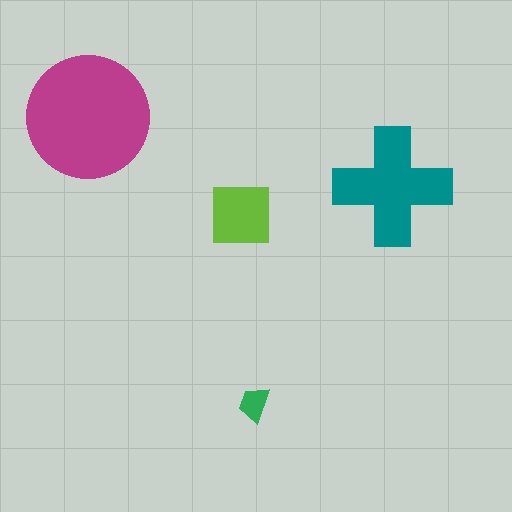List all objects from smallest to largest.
The green trapezoid, the lime square, the teal cross, the magenta circle.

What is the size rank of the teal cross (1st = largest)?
2nd.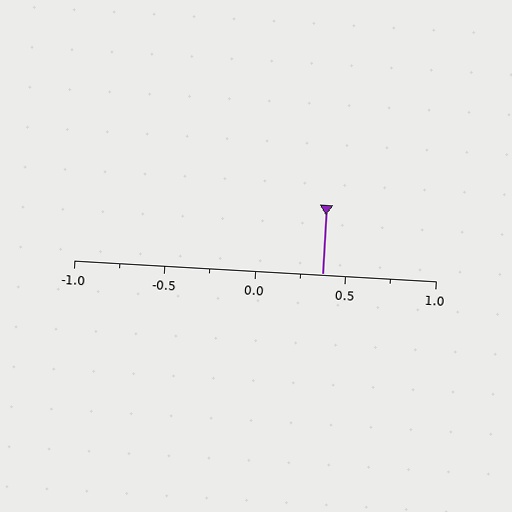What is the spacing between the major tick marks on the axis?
The major ticks are spaced 0.5 apart.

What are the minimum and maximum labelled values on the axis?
The axis runs from -1.0 to 1.0.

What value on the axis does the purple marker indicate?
The marker indicates approximately 0.38.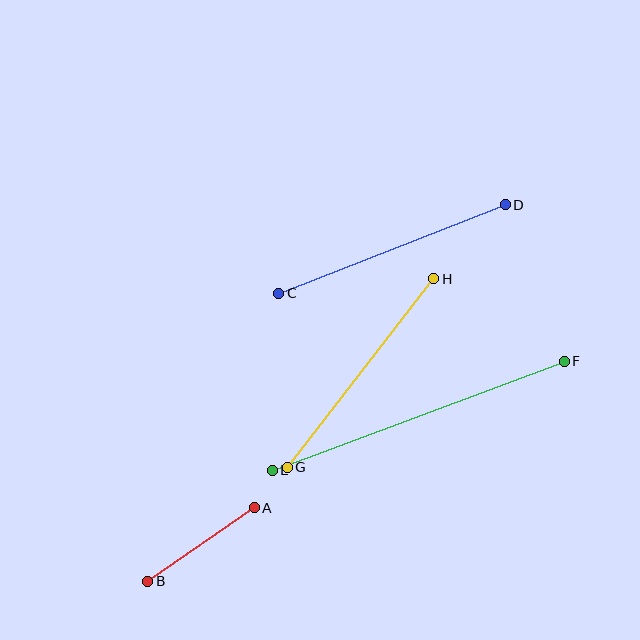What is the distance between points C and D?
The distance is approximately 243 pixels.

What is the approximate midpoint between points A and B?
The midpoint is at approximately (201, 544) pixels.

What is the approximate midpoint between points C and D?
The midpoint is at approximately (392, 249) pixels.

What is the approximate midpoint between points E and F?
The midpoint is at approximately (418, 416) pixels.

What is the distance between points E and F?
The distance is approximately 312 pixels.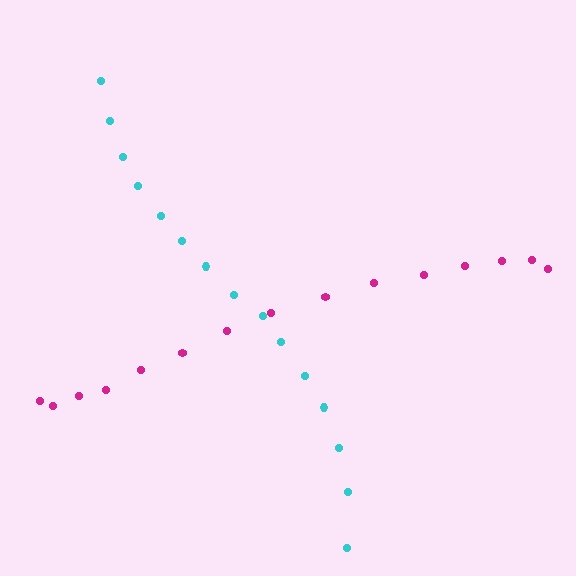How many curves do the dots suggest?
There are 2 distinct paths.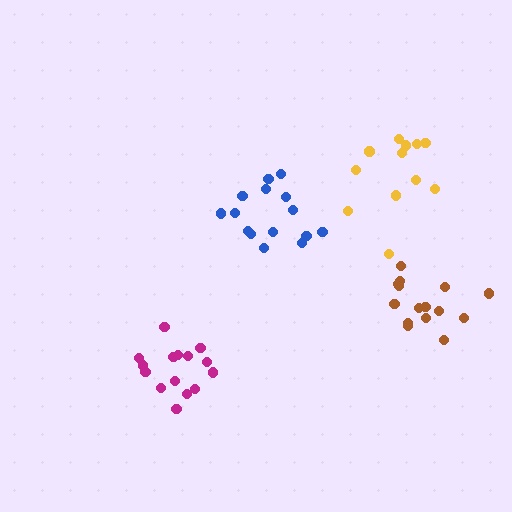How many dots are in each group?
Group 1: 15 dots, Group 2: 15 dots, Group 3: 15 dots, Group 4: 12 dots (57 total).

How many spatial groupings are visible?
There are 4 spatial groupings.